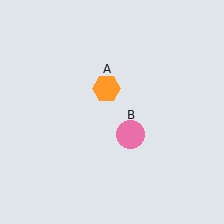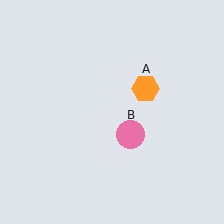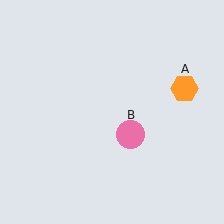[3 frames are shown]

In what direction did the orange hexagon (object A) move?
The orange hexagon (object A) moved right.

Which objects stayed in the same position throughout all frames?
Pink circle (object B) remained stationary.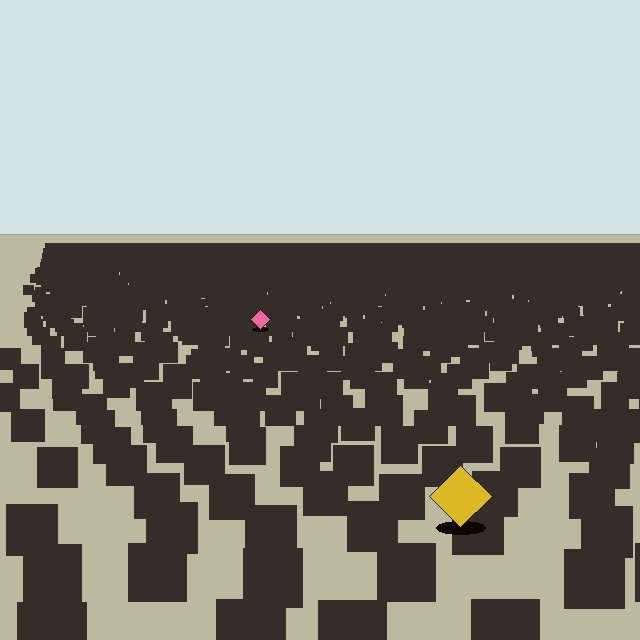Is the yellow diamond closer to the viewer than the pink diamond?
Yes. The yellow diamond is closer — you can tell from the texture gradient: the ground texture is coarser near it.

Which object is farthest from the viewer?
The pink diamond is farthest from the viewer. It appears smaller and the ground texture around it is denser.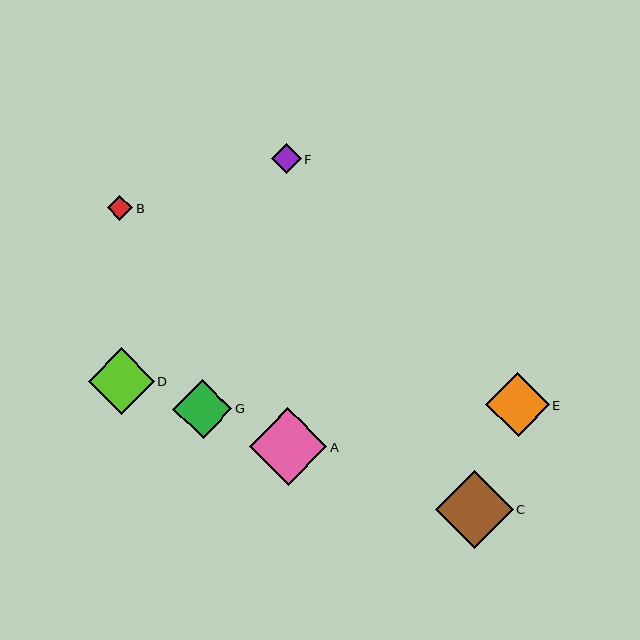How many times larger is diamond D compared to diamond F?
Diamond D is approximately 2.2 times the size of diamond F.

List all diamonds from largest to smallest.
From largest to smallest: C, A, D, E, G, F, B.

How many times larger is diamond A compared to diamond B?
Diamond A is approximately 3.0 times the size of diamond B.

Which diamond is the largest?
Diamond C is the largest with a size of approximately 78 pixels.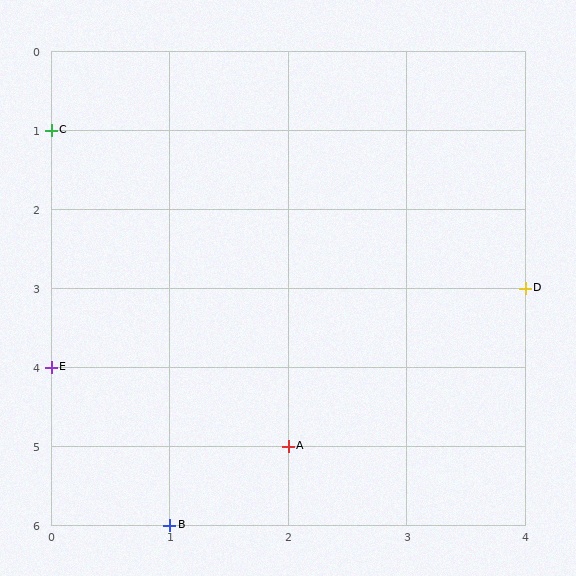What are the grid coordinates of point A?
Point A is at grid coordinates (2, 5).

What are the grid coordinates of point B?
Point B is at grid coordinates (1, 6).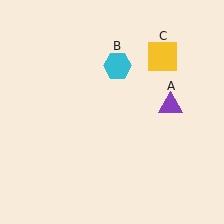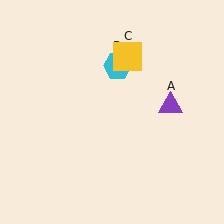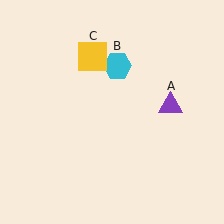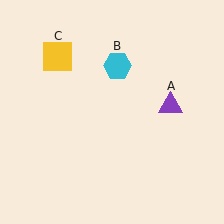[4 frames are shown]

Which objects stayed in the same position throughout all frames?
Purple triangle (object A) and cyan hexagon (object B) remained stationary.